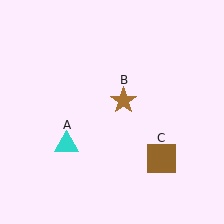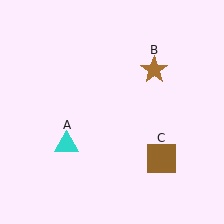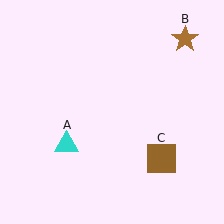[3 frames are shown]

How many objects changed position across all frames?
1 object changed position: brown star (object B).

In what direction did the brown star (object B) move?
The brown star (object B) moved up and to the right.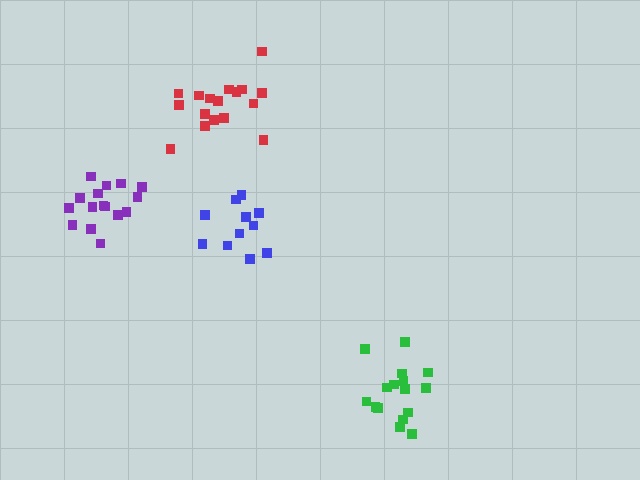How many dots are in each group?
Group 1: 17 dots, Group 2: 17 dots, Group 3: 11 dots, Group 4: 16 dots (61 total).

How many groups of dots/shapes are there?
There are 4 groups.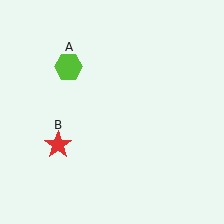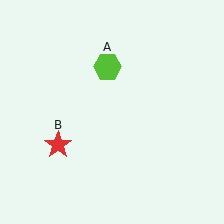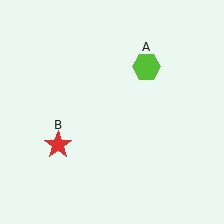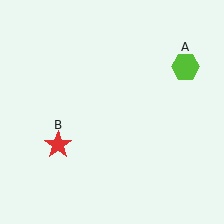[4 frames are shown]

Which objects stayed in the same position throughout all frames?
Red star (object B) remained stationary.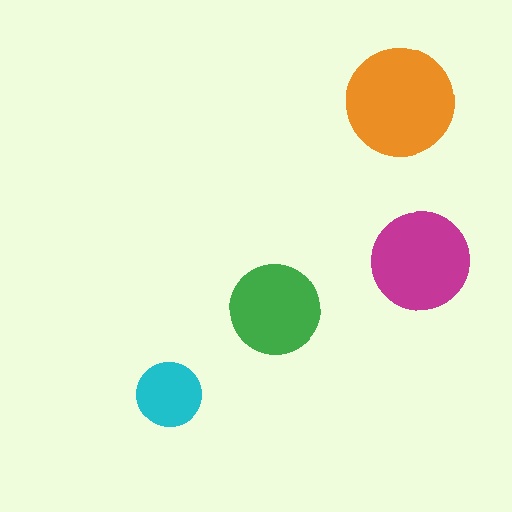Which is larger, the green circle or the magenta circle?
The magenta one.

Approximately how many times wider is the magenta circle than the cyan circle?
About 1.5 times wider.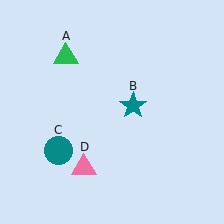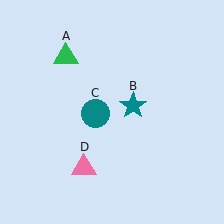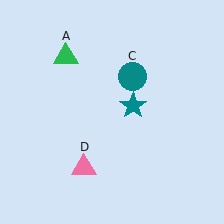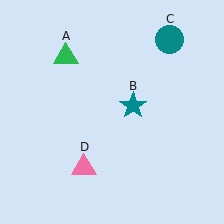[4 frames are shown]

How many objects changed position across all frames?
1 object changed position: teal circle (object C).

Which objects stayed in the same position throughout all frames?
Green triangle (object A) and teal star (object B) and pink triangle (object D) remained stationary.